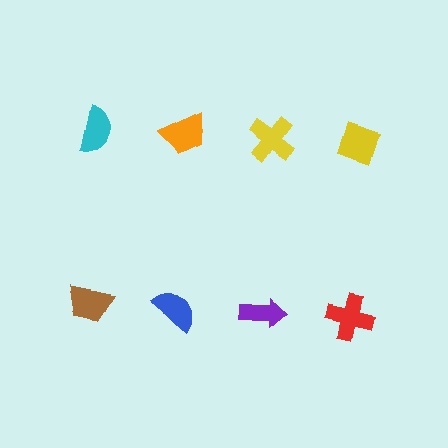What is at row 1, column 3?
A yellow cross.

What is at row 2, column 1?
A brown trapezoid.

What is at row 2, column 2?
A blue semicircle.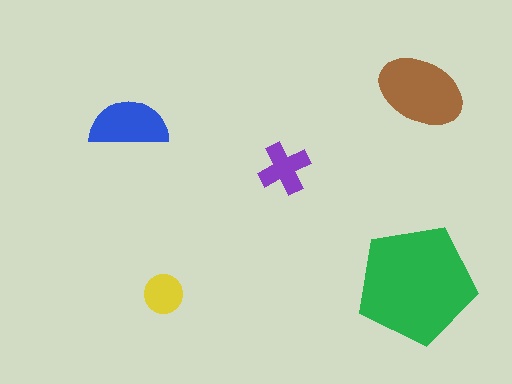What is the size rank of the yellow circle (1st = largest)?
5th.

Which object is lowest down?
The yellow circle is bottommost.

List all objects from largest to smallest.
The green pentagon, the brown ellipse, the blue semicircle, the purple cross, the yellow circle.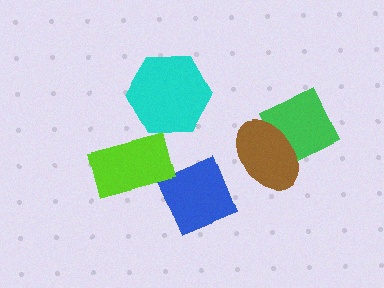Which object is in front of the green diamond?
The brown ellipse is in front of the green diamond.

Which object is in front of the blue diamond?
The lime rectangle is in front of the blue diamond.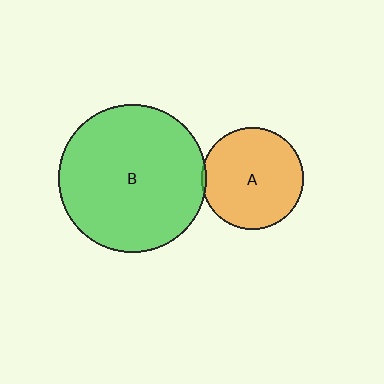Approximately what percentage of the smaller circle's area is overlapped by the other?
Approximately 5%.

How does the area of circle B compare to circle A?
Approximately 2.1 times.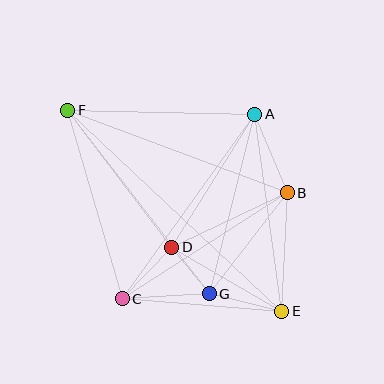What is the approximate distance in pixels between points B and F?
The distance between B and F is approximately 234 pixels.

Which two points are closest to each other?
Points D and G are closest to each other.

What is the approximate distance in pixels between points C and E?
The distance between C and E is approximately 160 pixels.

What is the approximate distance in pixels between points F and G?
The distance between F and G is approximately 231 pixels.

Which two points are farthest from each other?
Points E and F are farthest from each other.